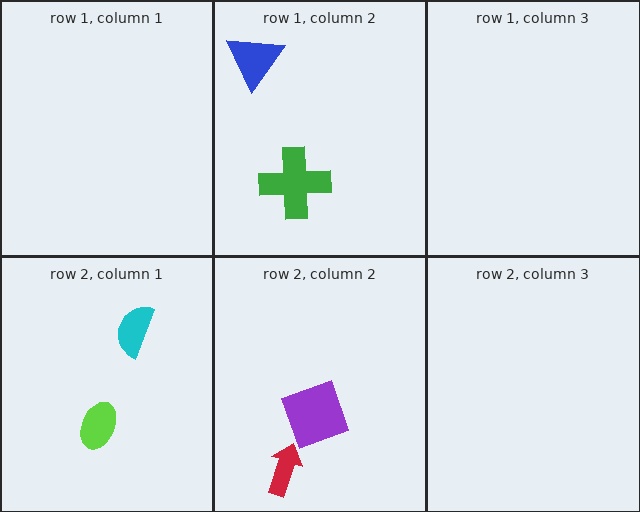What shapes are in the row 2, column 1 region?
The cyan semicircle, the lime ellipse.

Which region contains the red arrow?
The row 2, column 2 region.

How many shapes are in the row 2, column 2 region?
2.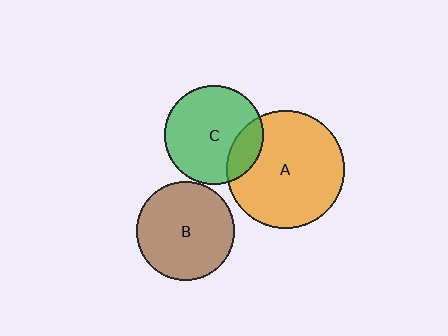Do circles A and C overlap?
Yes.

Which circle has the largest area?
Circle A (orange).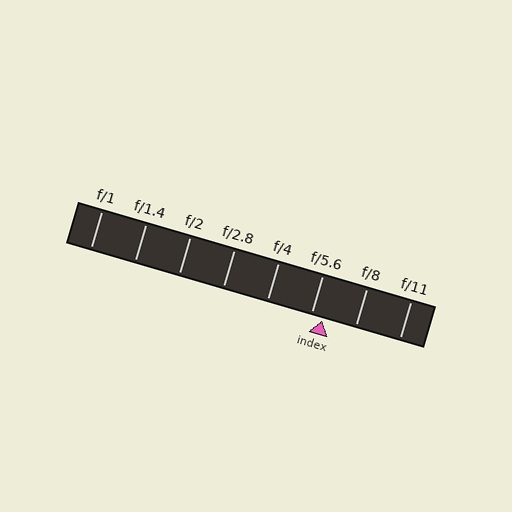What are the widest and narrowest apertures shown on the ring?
The widest aperture shown is f/1 and the narrowest is f/11.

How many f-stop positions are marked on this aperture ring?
There are 8 f-stop positions marked.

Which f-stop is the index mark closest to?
The index mark is closest to f/5.6.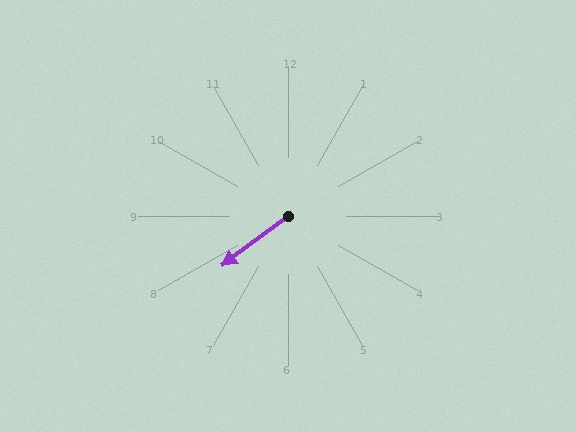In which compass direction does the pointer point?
Southwest.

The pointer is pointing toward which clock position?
Roughly 8 o'clock.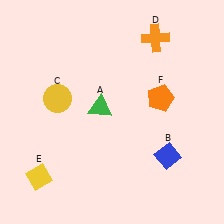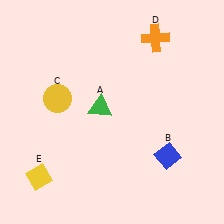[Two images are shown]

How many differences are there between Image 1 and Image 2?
There is 1 difference between the two images.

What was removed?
The orange pentagon (F) was removed in Image 2.